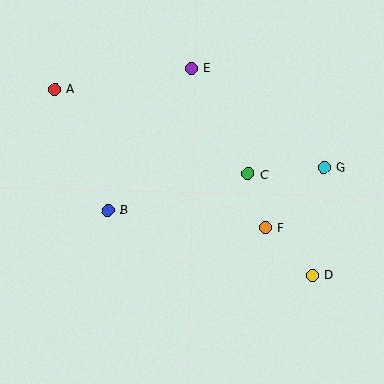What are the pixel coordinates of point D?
Point D is at (312, 275).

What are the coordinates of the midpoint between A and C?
The midpoint between A and C is at (151, 132).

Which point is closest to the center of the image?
Point C at (248, 174) is closest to the center.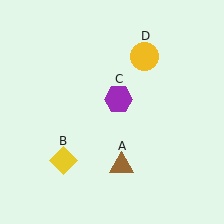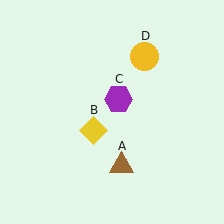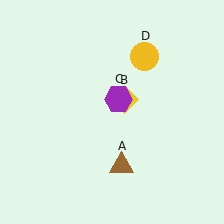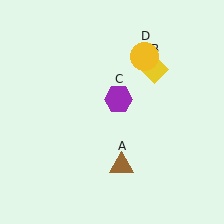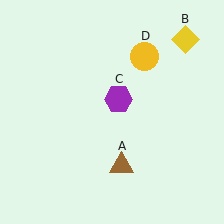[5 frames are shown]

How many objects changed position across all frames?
1 object changed position: yellow diamond (object B).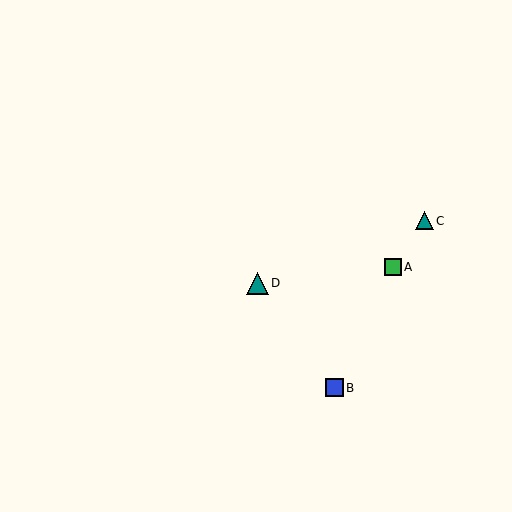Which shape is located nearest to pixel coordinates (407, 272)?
The green square (labeled A) at (393, 267) is nearest to that location.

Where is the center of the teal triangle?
The center of the teal triangle is at (424, 221).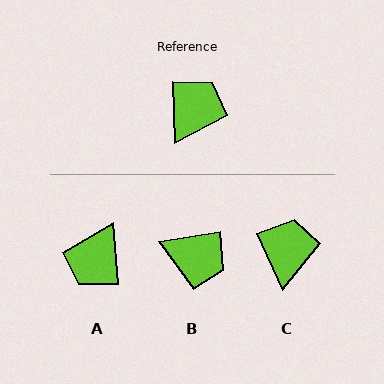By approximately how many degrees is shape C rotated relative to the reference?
Approximately 22 degrees counter-clockwise.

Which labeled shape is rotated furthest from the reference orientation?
A, about 178 degrees away.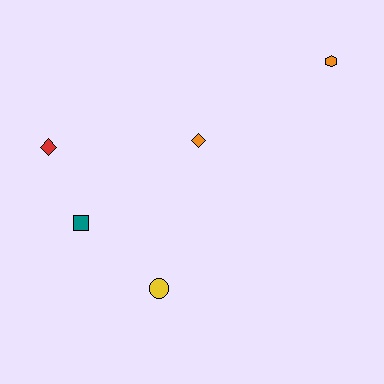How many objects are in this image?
There are 5 objects.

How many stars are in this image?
There are no stars.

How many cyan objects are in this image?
There are no cyan objects.